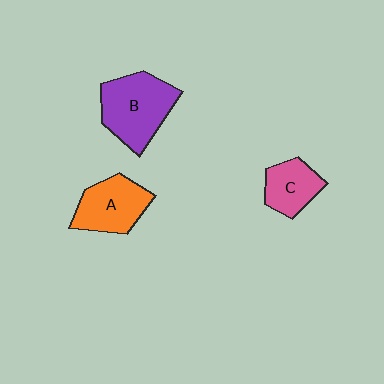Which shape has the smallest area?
Shape C (pink).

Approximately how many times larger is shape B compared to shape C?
Approximately 1.7 times.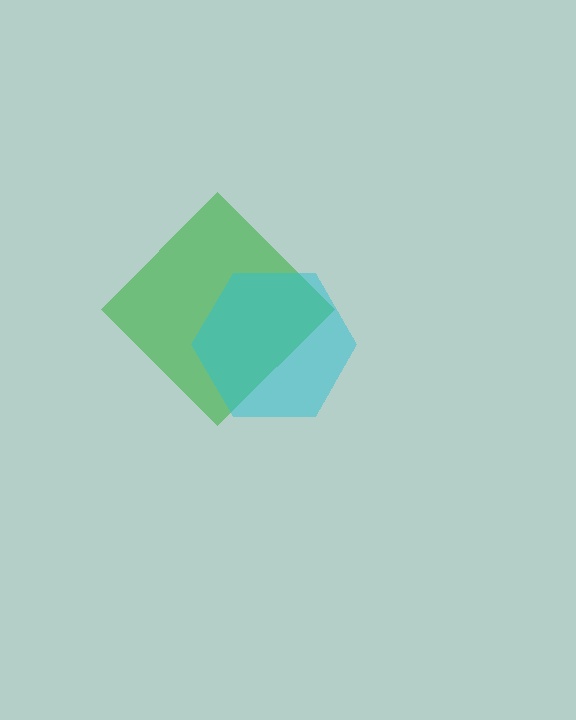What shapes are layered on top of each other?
The layered shapes are: a green diamond, a cyan hexagon.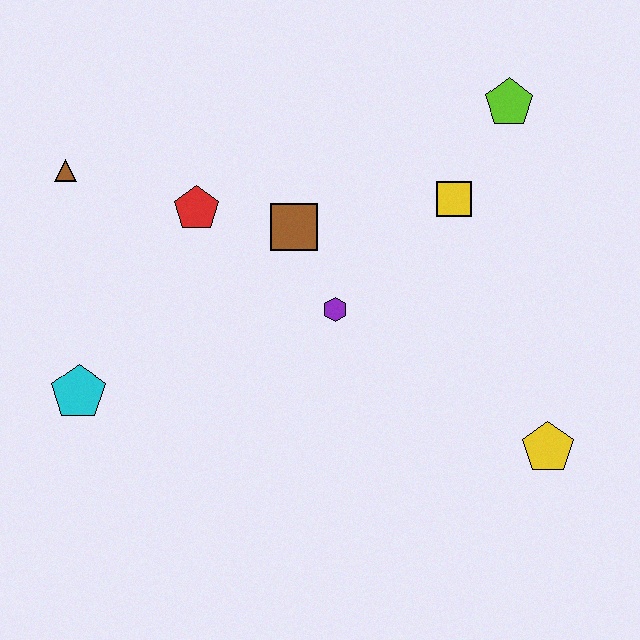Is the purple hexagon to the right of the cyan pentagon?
Yes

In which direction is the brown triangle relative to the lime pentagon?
The brown triangle is to the left of the lime pentagon.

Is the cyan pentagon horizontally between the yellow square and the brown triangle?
Yes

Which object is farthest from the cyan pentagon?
The lime pentagon is farthest from the cyan pentagon.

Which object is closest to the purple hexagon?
The brown square is closest to the purple hexagon.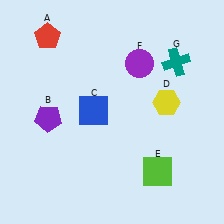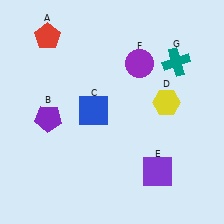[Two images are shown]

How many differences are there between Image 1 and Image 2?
There is 1 difference between the two images.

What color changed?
The square (E) changed from lime in Image 1 to purple in Image 2.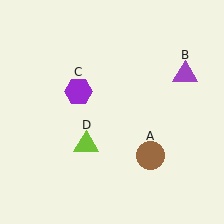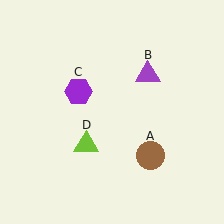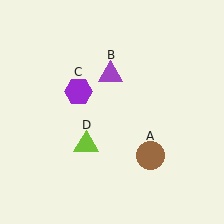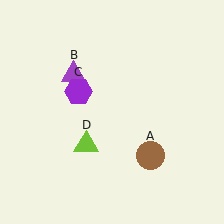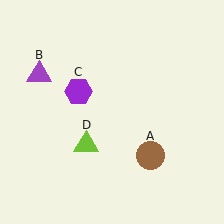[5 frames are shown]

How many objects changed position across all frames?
1 object changed position: purple triangle (object B).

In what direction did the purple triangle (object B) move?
The purple triangle (object B) moved left.